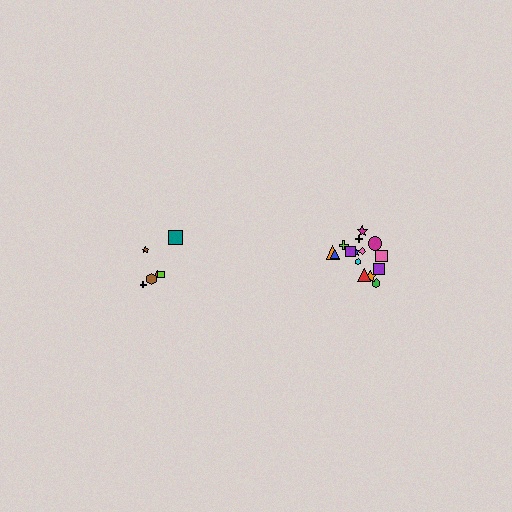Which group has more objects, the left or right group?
The right group.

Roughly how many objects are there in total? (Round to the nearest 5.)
Roughly 20 objects in total.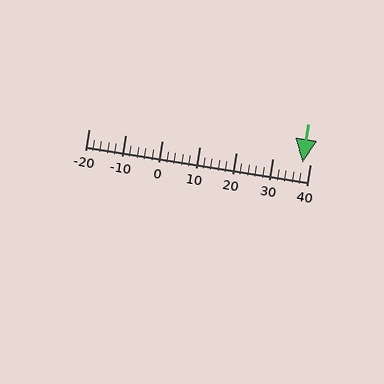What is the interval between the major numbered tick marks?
The major tick marks are spaced 10 units apart.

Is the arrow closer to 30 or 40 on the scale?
The arrow is closer to 40.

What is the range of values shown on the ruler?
The ruler shows values from -20 to 40.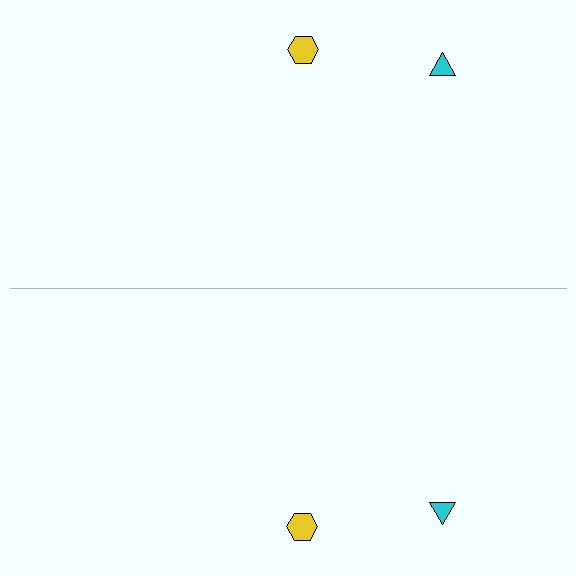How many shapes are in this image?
There are 4 shapes in this image.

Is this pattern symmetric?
Yes, this pattern has bilateral (reflection) symmetry.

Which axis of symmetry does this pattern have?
The pattern has a horizontal axis of symmetry running through the center of the image.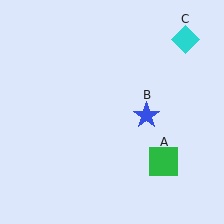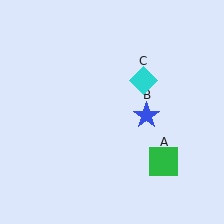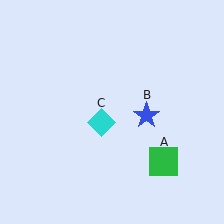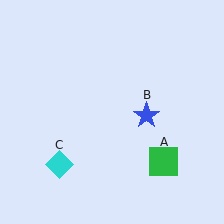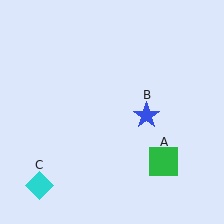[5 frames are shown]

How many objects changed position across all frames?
1 object changed position: cyan diamond (object C).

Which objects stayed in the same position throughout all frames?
Green square (object A) and blue star (object B) remained stationary.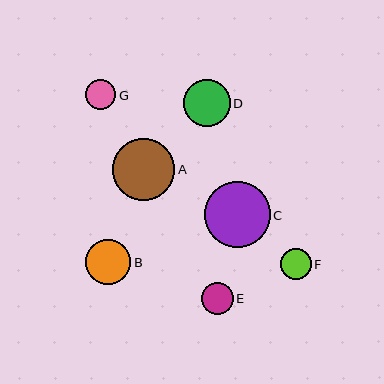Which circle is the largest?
Circle C is the largest with a size of approximately 66 pixels.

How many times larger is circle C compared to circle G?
Circle C is approximately 2.2 times the size of circle G.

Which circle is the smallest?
Circle G is the smallest with a size of approximately 30 pixels.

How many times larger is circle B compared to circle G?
Circle B is approximately 1.5 times the size of circle G.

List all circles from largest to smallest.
From largest to smallest: C, A, D, B, E, F, G.